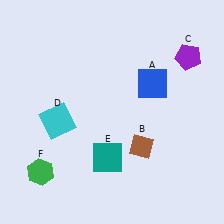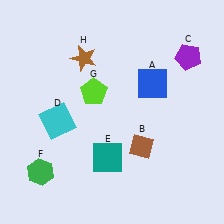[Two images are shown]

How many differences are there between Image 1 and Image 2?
There are 2 differences between the two images.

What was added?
A lime pentagon (G), a brown star (H) were added in Image 2.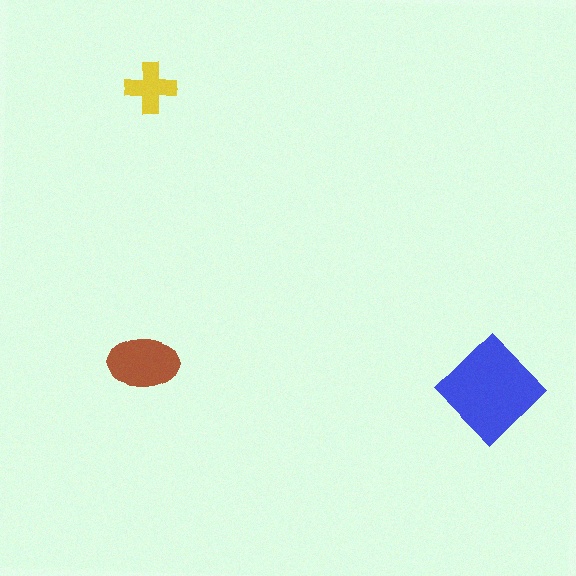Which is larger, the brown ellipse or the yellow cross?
The brown ellipse.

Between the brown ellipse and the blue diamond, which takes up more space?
The blue diamond.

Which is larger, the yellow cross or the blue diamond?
The blue diamond.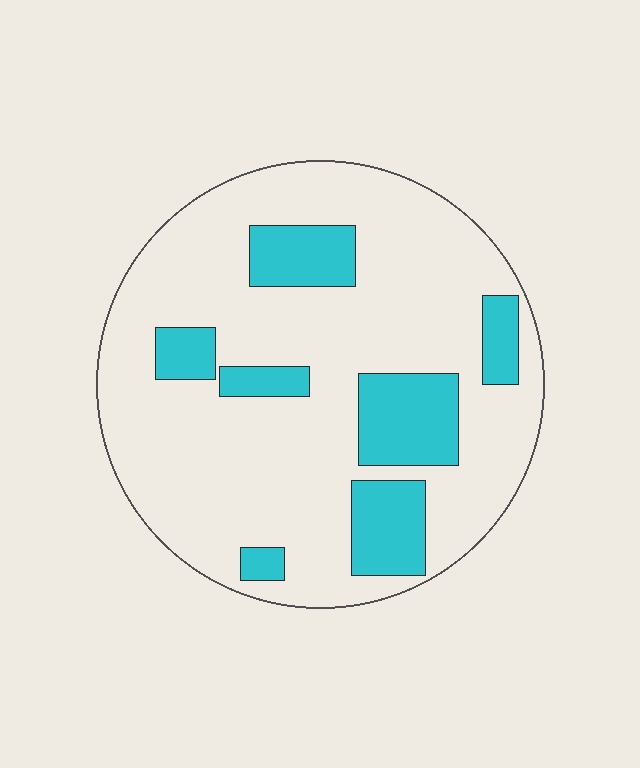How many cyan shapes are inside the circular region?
7.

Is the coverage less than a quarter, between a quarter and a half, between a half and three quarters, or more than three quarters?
Less than a quarter.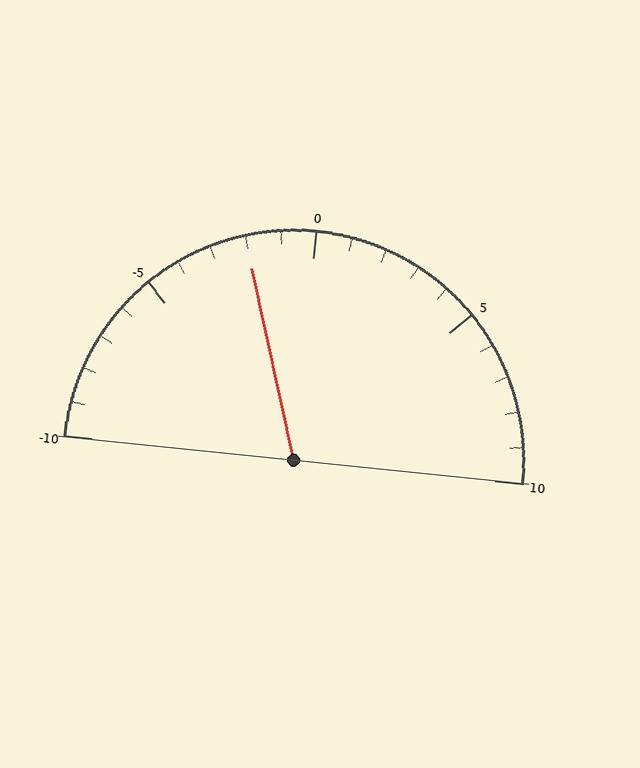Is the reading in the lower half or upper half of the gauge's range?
The reading is in the lower half of the range (-10 to 10).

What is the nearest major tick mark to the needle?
The nearest major tick mark is 0.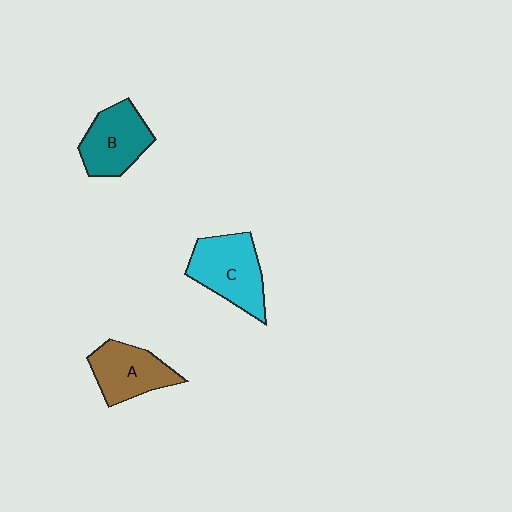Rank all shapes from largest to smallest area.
From largest to smallest: C (cyan), B (teal), A (brown).